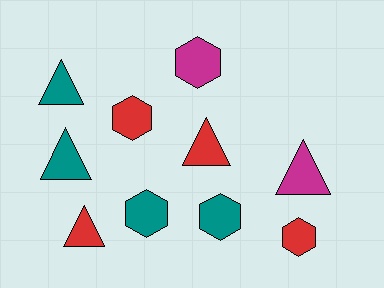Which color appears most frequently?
Teal, with 4 objects.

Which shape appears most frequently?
Triangle, with 5 objects.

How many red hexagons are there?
There are 2 red hexagons.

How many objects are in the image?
There are 10 objects.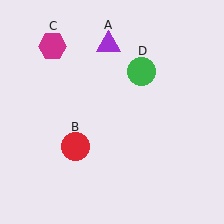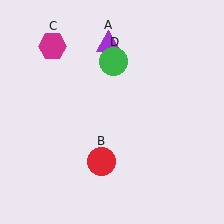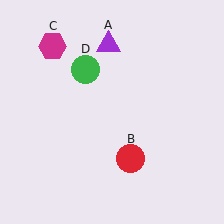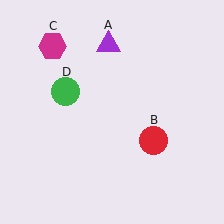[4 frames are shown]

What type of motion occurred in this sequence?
The red circle (object B), green circle (object D) rotated counterclockwise around the center of the scene.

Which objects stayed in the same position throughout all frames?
Purple triangle (object A) and magenta hexagon (object C) remained stationary.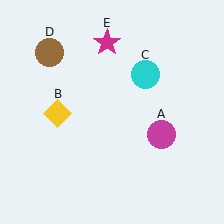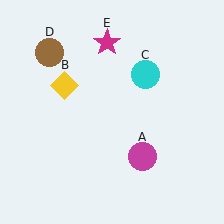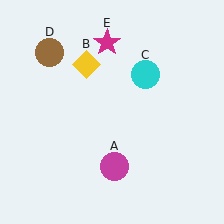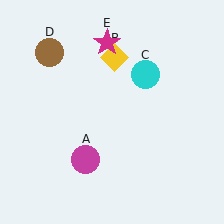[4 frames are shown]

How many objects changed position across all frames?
2 objects changed position: magenta circle (object A), yellow diamond (object B).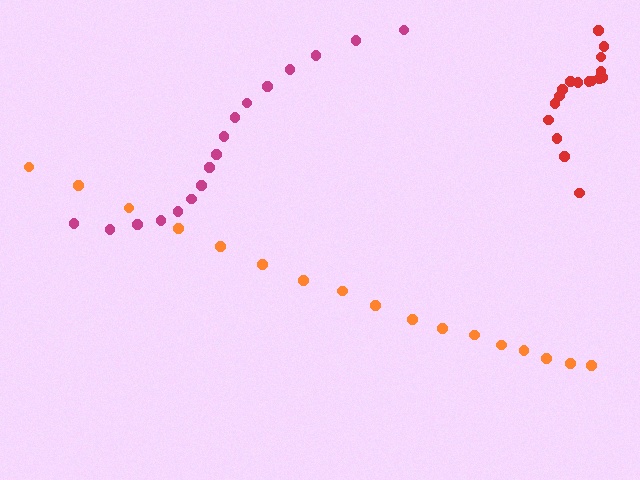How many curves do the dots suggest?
There are 3 distinct paths.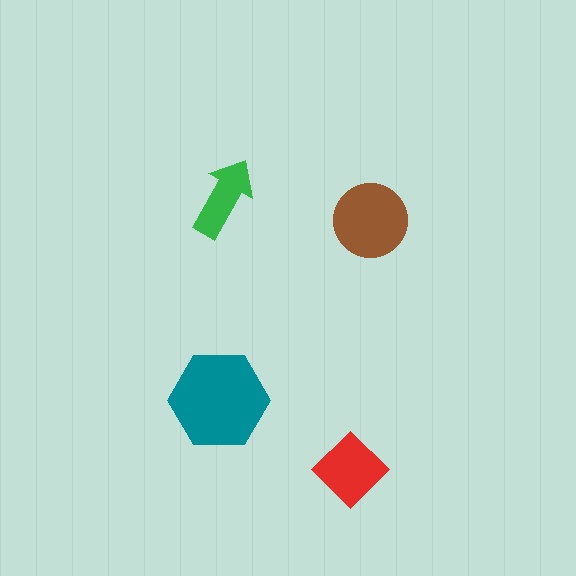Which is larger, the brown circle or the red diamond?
The brown circle.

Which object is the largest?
The teal hexagon.